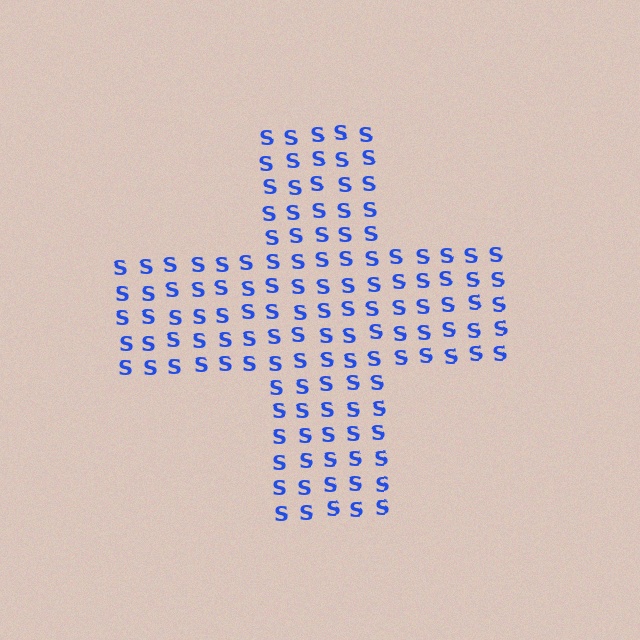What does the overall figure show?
The overall figure shows a cross.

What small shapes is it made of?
It is made of small letter S's.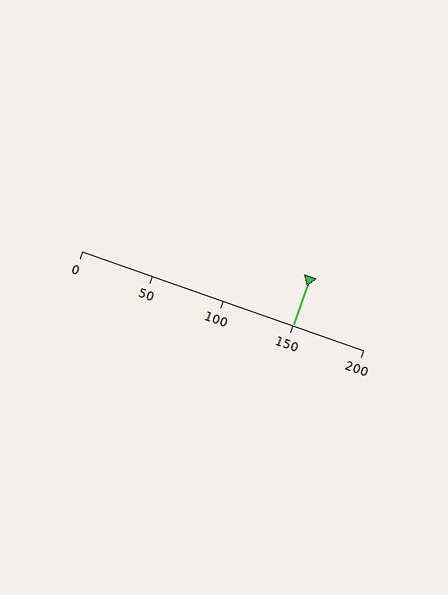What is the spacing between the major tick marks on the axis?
The major ticks are spaced 50 apart.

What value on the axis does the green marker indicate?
The marker indicates approximately 150.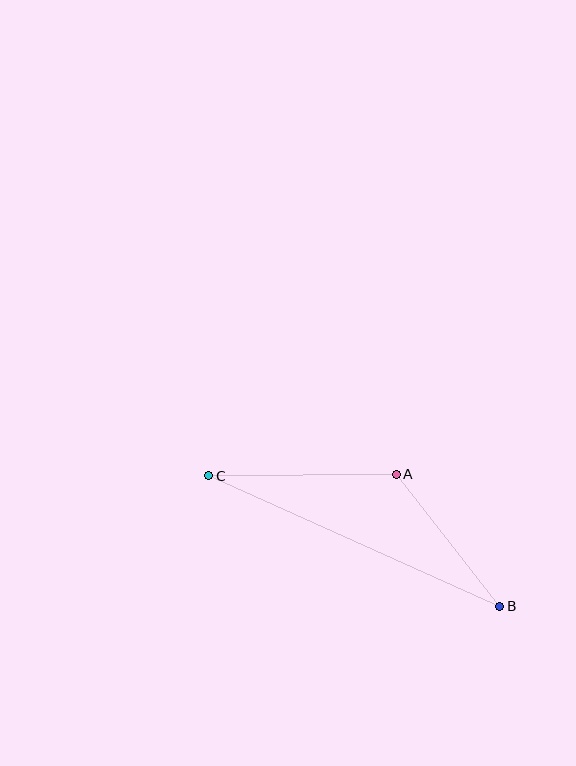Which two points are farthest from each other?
Points B and C are farthest from each other.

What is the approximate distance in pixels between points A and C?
The distance between A and C is approximately 187 pixels.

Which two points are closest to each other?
Points A and B are closest to each other.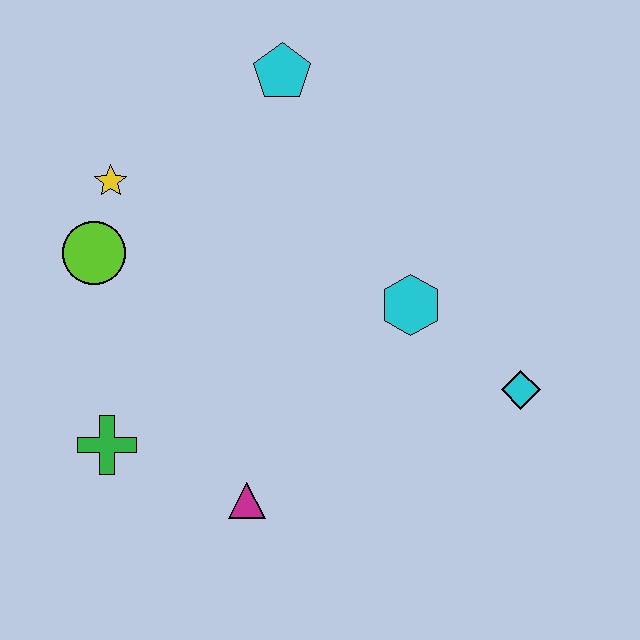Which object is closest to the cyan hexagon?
The cyan diamond is closest to the cyan hexagon.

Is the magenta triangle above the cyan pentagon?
No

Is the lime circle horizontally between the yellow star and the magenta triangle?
No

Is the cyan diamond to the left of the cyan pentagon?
No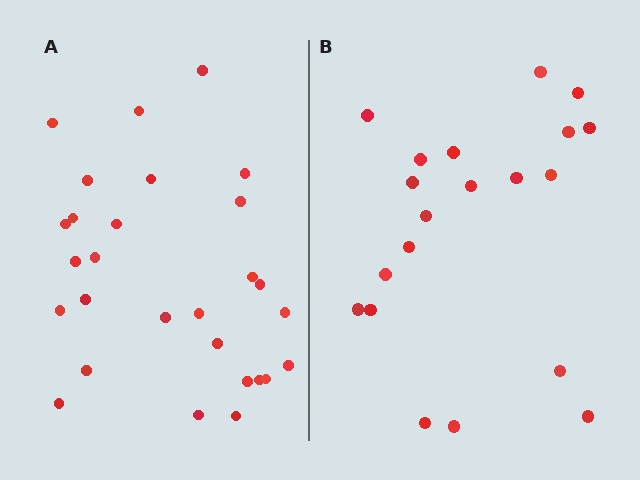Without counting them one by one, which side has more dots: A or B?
Region A (the left region) has more dots.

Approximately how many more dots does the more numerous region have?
Region A has roughly 8 or so more dots than region B.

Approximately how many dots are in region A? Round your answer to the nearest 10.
About 30 dots. (The exact count is 28, which rounds to 30.)